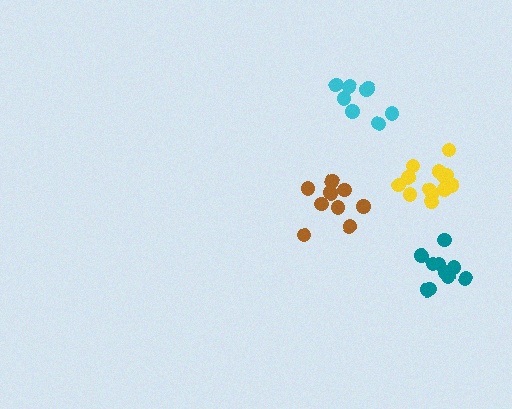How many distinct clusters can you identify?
There are 4 distinct clusters.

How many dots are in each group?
Group 1: 10 dots, Group 2: 13 dots, Group 3: 9 dots, Group 4: 9 dots (41 total).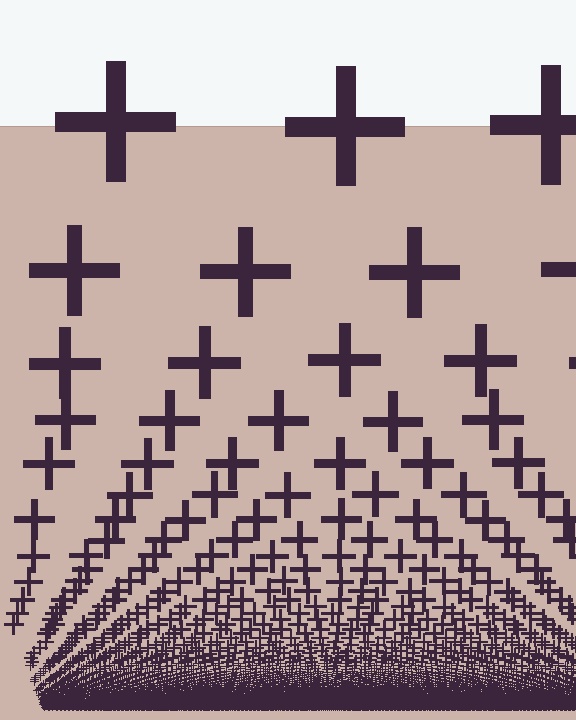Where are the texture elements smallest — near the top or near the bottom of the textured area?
Near the bottom.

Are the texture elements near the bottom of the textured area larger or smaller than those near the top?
Smaller. The gradient is inverted — elements near the bottom are smaller and denser.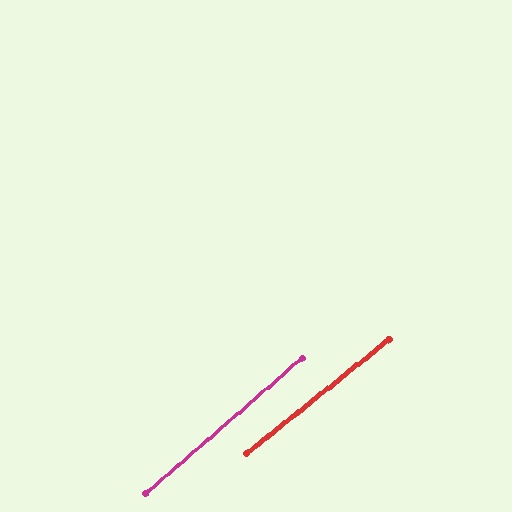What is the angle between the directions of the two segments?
Approximately 2 degrees.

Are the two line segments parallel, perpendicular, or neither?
Parallel — their directions differ by only 1.9°.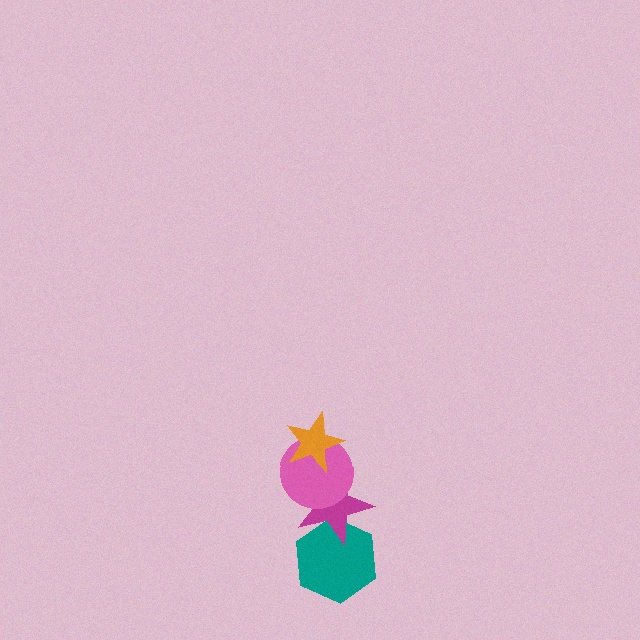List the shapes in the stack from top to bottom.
From top to bottom: the orange star, the pink circle, the magenta star, the teal hexagon.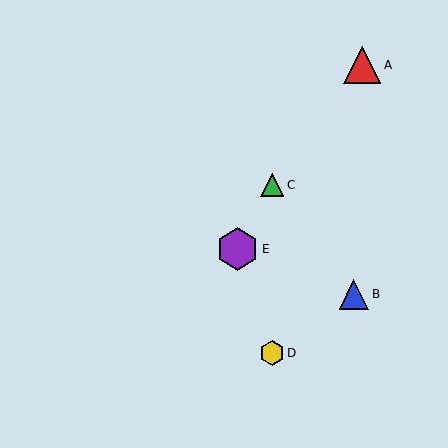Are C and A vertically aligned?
No, C is at x≈272 and A is at x≈362.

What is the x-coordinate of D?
Object D is at x≈272.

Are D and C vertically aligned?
Yes, both are at x≈272.